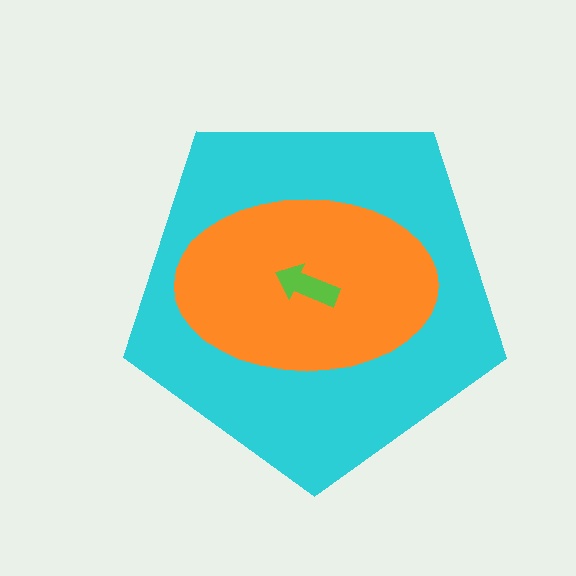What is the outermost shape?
The cyan pentagon.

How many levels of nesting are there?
3.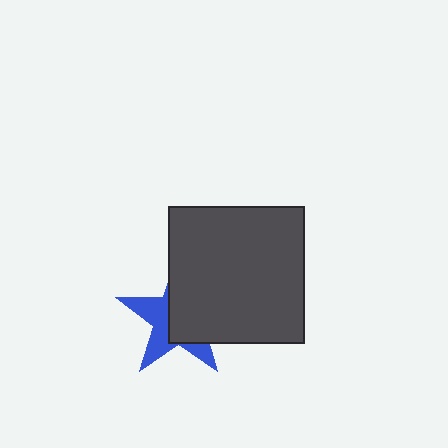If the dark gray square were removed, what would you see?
You would see the complete blue star.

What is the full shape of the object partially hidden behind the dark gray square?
The partially hidden object is a blue star.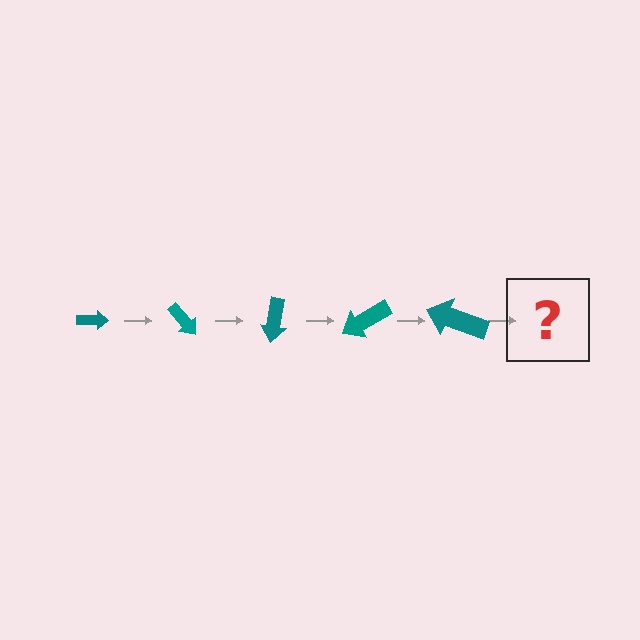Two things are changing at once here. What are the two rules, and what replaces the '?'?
The two rules are that the arrow grows larger each step and it rotates 50 degrees each step. The '?' should be an arrow, larger than the previous one and rotated 250 degrees from the start.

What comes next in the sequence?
The next element should be an arrow, larger than the previous one and rotated 250 degrees from the start.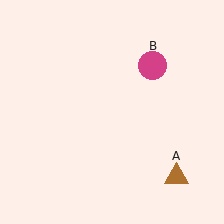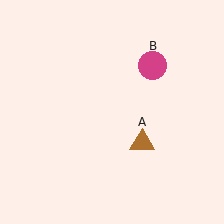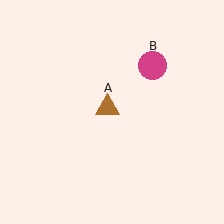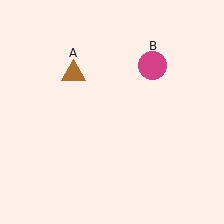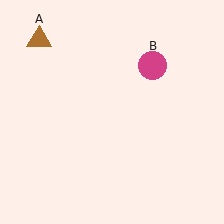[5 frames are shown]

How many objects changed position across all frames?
1 object changed position: brown triangle (object A).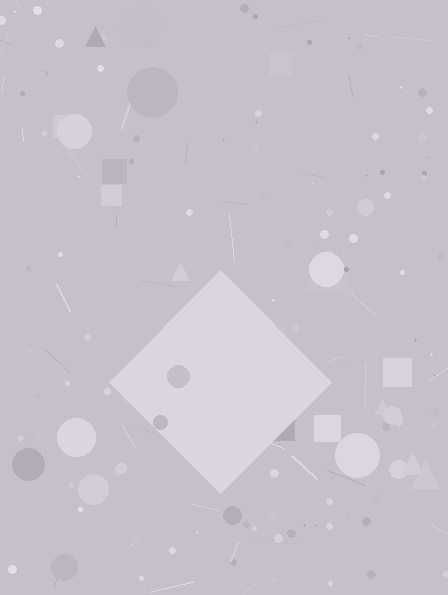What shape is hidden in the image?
A diamond is hidden in the image.